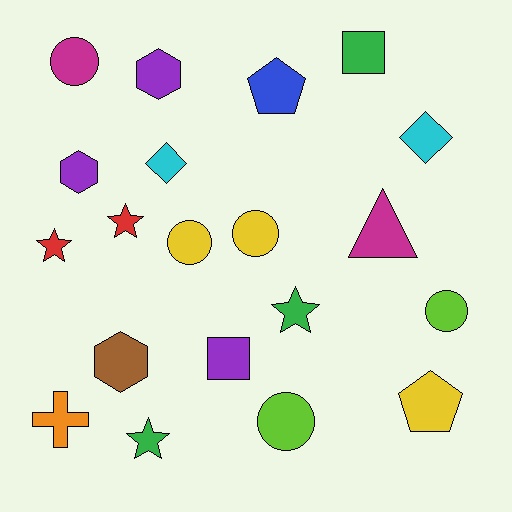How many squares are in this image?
There are 2 squares.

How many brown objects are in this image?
There is 1 brown object.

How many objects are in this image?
There are 20 objects.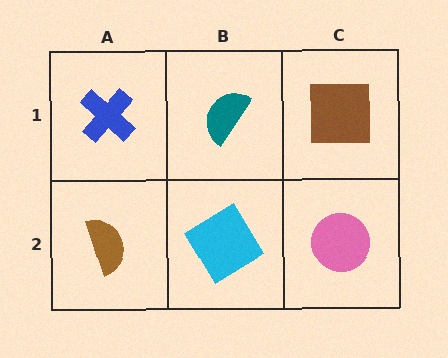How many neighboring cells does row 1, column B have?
3.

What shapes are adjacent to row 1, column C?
A pink circle (row 2, column C), a teal semicircle (row 1, column B).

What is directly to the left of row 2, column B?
A brown semicircle.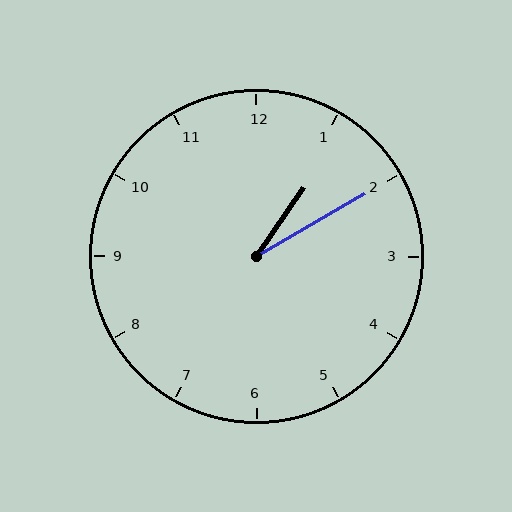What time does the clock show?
1:10.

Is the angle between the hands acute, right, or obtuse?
It is acute.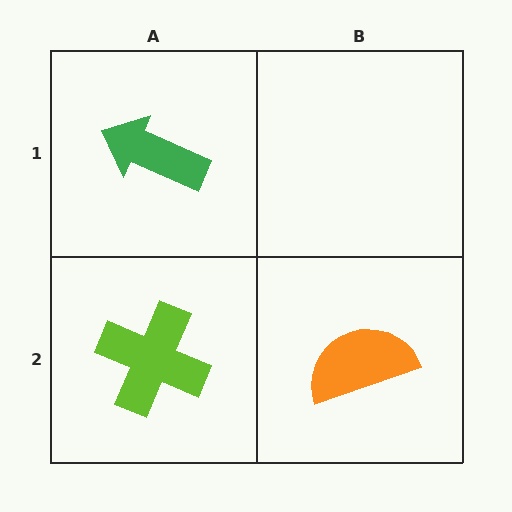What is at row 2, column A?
A lime cross.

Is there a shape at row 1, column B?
No, that cell is empty.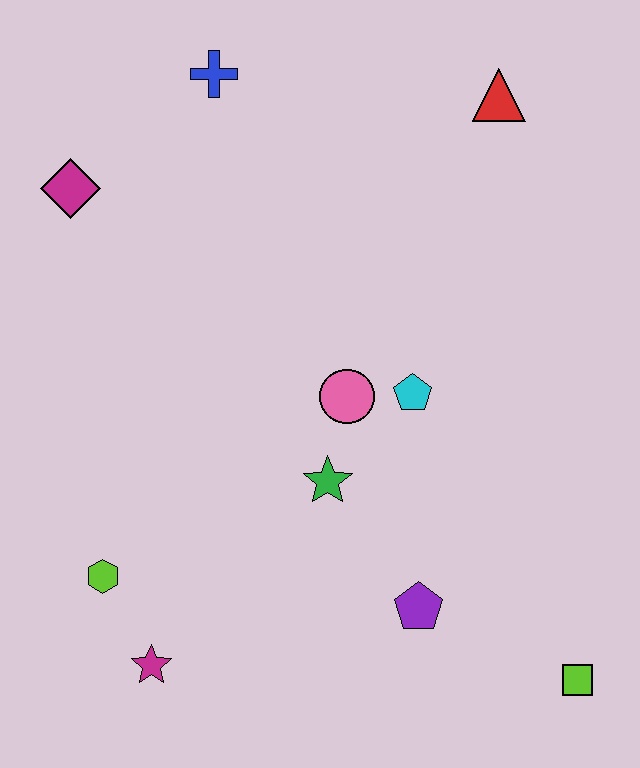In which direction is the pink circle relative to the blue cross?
The pink circle is below the blue cross.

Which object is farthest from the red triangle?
The magenta star is farthest from the red triangle.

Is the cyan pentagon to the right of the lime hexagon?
Yes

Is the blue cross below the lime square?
No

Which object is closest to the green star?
The pink circle is closest to the green star.